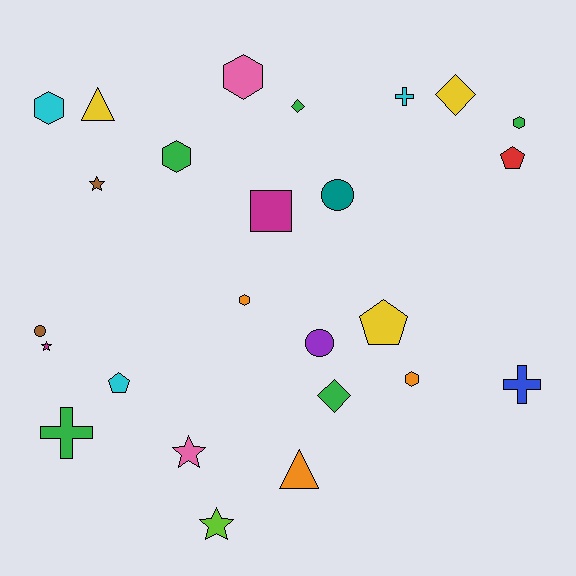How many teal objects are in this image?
There is 1 teal object.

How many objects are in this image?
There are 25 objects.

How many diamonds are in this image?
There are 3 diamonds.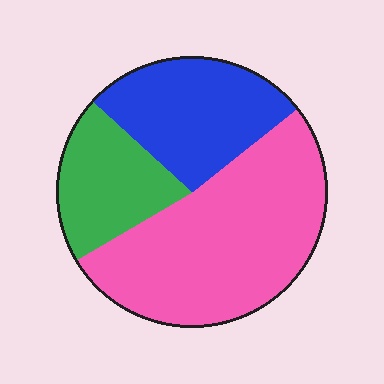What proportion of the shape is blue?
Blue takes up between a quarter and a half of the shape.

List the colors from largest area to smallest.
From largest to smallest: pink, blue, green.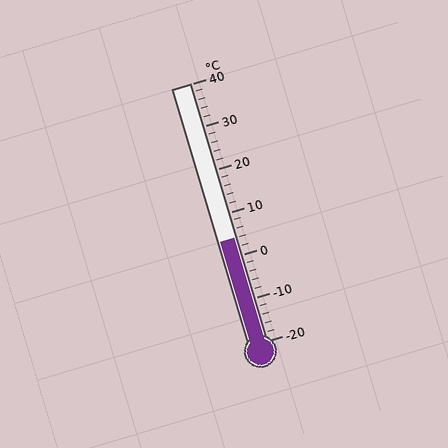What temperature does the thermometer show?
The thermometer shows approximately 4°C.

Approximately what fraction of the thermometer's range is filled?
The thermometer is filled to approximately 40% of its range.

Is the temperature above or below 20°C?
The temperature is below 20°C.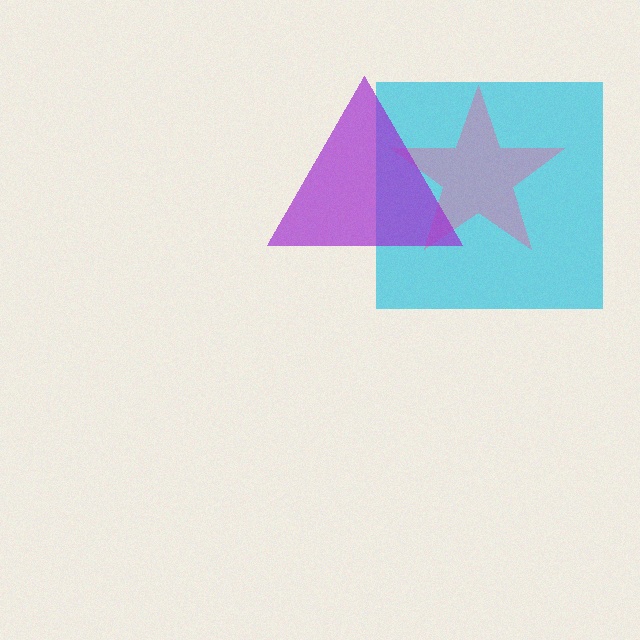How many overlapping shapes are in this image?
There are 3 overlapping shapes in the image.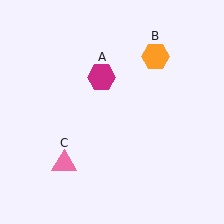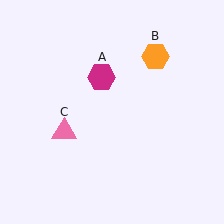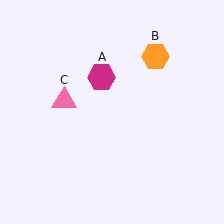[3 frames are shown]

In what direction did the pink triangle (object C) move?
The pink triangle (object C) moved up.